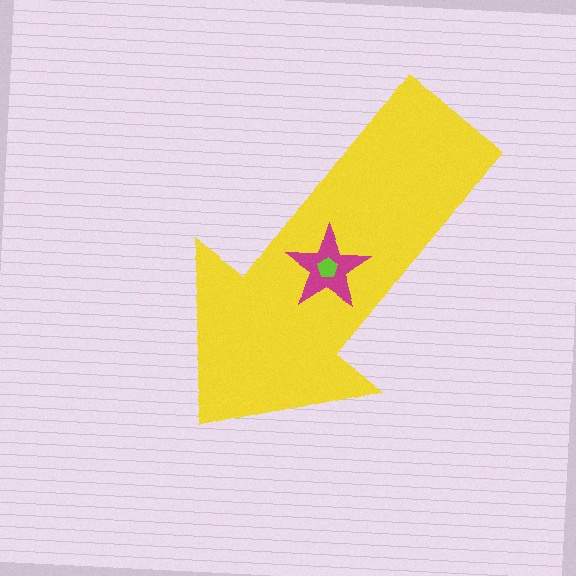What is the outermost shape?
The yellow arrow.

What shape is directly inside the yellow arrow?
The magenta star.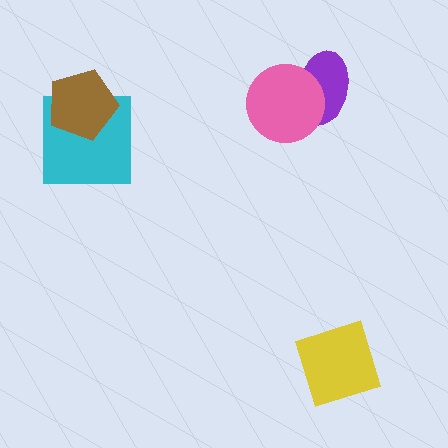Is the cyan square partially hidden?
Yes, it is partially covered by another shape.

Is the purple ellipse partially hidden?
Yes, it is partially covered by another shape.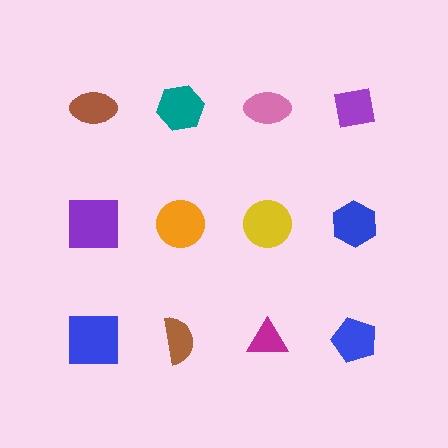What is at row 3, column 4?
A blue pentagon.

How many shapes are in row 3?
4 shapes.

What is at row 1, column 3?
A pink ellipse.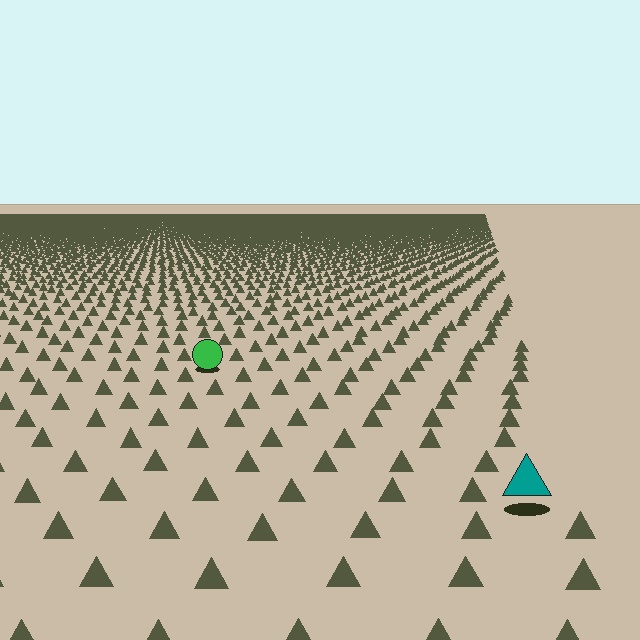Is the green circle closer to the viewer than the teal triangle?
No. The teal triangle is closer — you can tell from the texture gradient: the ground texture is coarser near it.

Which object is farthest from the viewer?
The green circle is farthest from the viewer. It appears smaller and the ground texture around it is denser.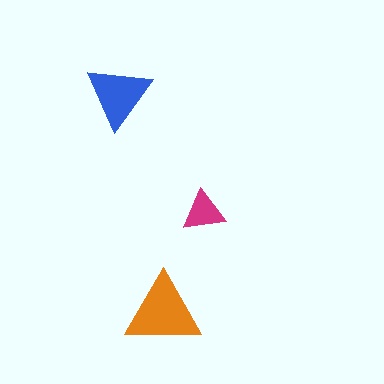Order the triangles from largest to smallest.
the orange one, the blue one, the magenta one.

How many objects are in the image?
There are 3 objects in the image.